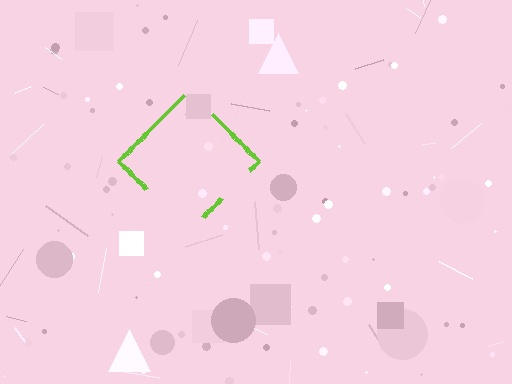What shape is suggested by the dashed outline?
The dashed outline suggests a diamond.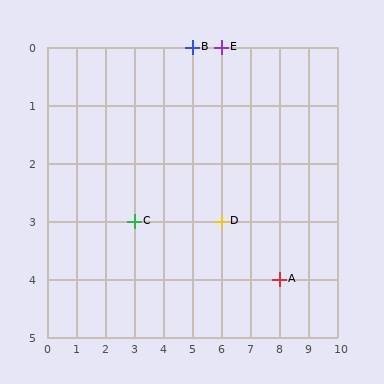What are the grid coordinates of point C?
Point C is at grid coordinates (3, 3).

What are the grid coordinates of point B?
Point B is at grid coordinates (5, 0).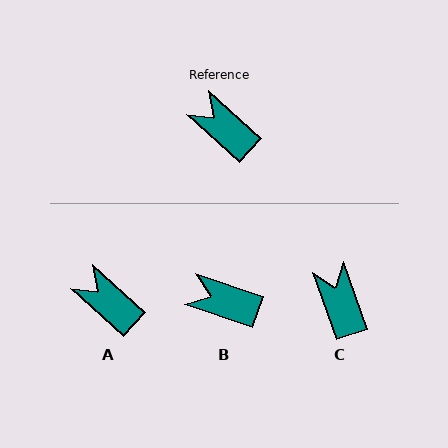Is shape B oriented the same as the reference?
No, it is off by about 23 degrees.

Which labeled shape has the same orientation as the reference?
A.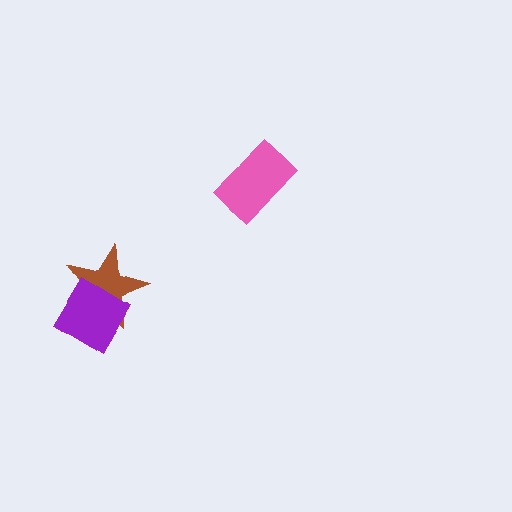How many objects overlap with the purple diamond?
1 object overlaps with the purple diamond.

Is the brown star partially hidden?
Yes, it is partially covered by another shape.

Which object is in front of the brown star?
The purple diamond is in front of the brown star.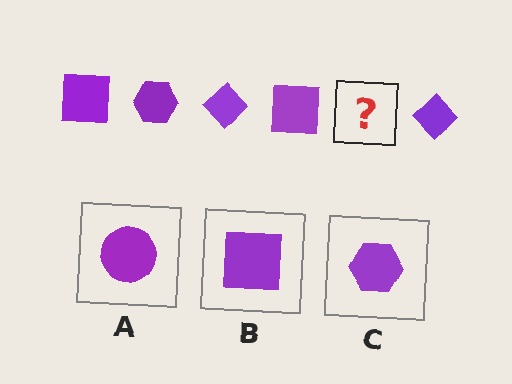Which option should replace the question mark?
Option C.